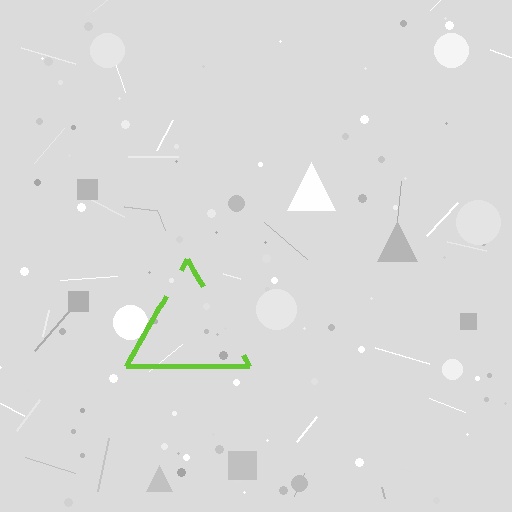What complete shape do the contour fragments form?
The contour fragments form a triangle.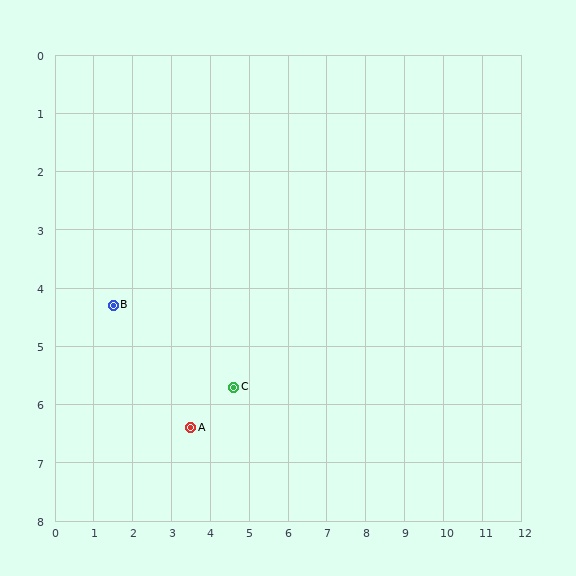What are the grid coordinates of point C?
Point C is at approximately (4.6, 5.7).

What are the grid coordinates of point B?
Point B is at approximately (1.5, 4.3).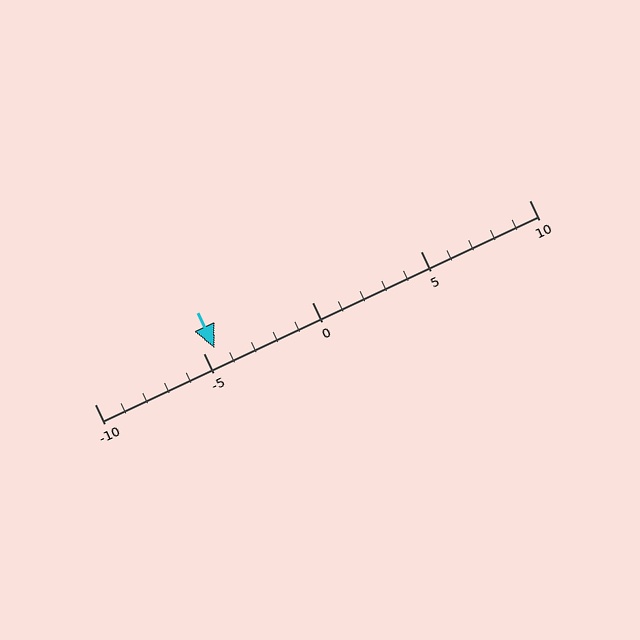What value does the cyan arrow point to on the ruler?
The cyan arrow points to approximately -4.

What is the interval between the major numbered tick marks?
The major tick marks are spaced 5 units apart.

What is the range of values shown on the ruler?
The ruler shows values from -10 to 10.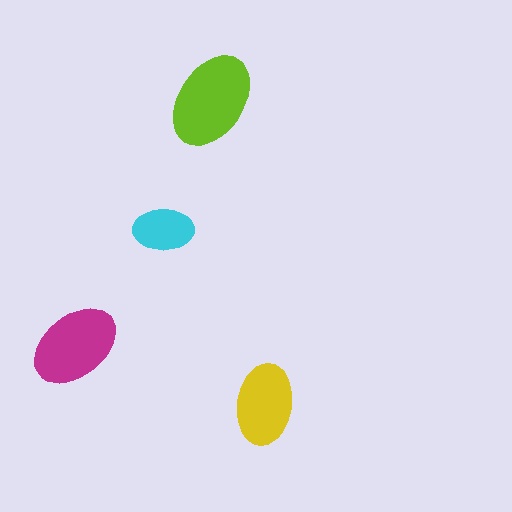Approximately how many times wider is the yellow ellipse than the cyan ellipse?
About 1.5 times wider.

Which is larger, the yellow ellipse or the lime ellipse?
The lime one.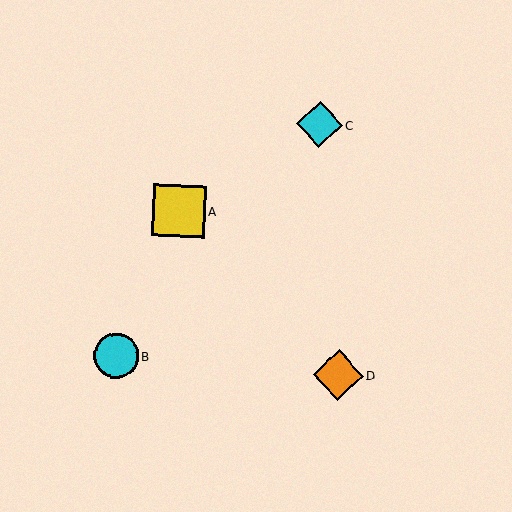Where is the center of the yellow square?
The center of the yellow square is at (179, 211).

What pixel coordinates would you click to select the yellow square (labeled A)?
Click at (179, 211) to select the yellow square A.